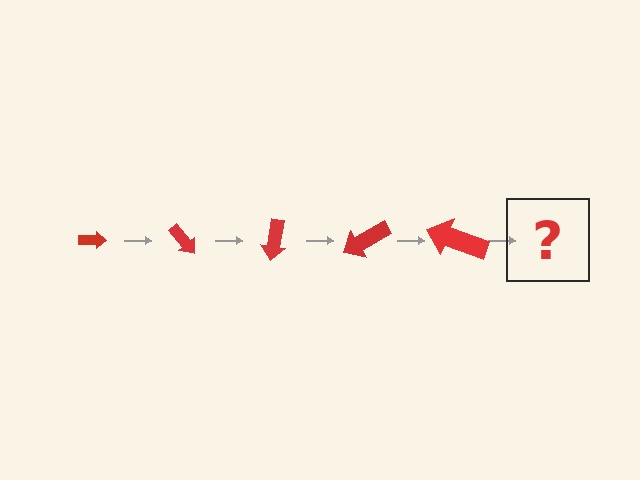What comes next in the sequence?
The next element should be an arrow, larger than the previous one and rotated 250 degrees from the start.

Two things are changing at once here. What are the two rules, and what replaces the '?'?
The two rules are that the arrow grows larger each step and it rotates 50 degrees each step. The '?' should be an arrow, larger than the previous one and rotated 250 degrees from the start.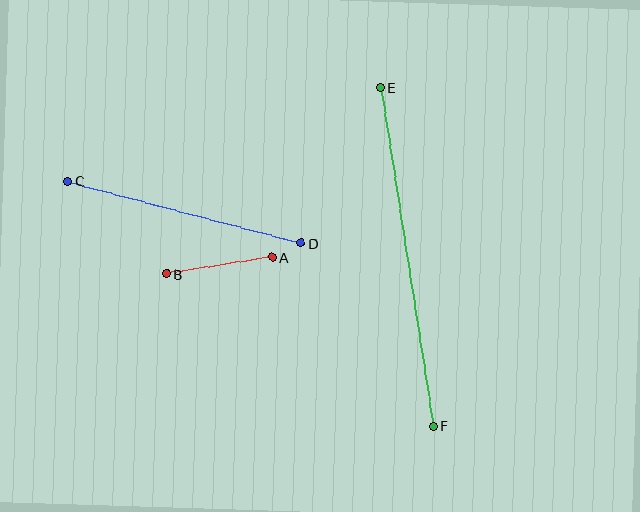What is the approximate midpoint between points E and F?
The midpoint is at approximately (407, 257) pixels.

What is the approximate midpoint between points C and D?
The midpoint is at approximately (185, 212) pixels.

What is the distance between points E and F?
The distance is approximately 342 pixels.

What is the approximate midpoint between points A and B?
The midpoint is at approximately (219, 266) pixels.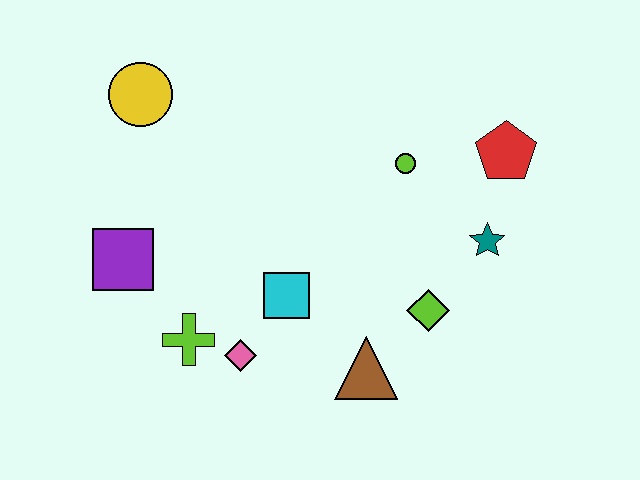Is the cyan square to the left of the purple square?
No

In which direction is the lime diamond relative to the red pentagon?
The lime diamond is below the red pentagon.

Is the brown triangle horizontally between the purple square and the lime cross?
No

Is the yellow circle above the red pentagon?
Yes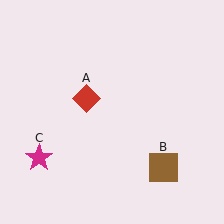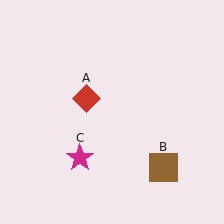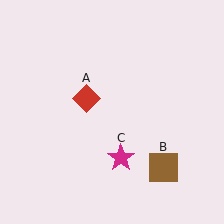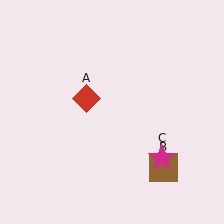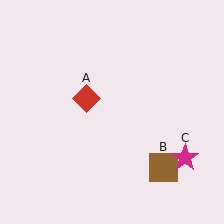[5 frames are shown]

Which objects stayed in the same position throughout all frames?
Red diamond (object A) and brown square (object B) remained stationary.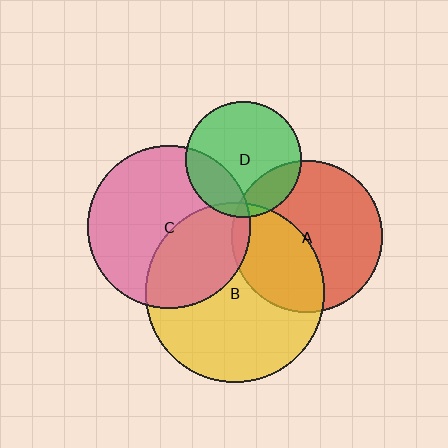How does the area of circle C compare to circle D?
Approximately 2.0 times.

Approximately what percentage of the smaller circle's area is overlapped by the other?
Approximately 5%.